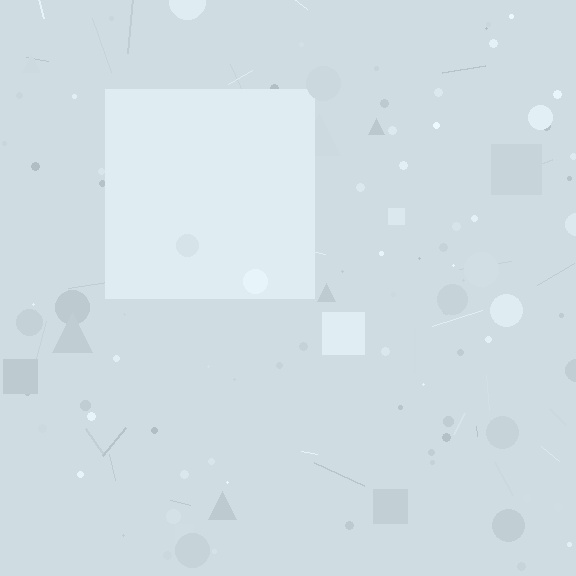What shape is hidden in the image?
A square is hidden in the image.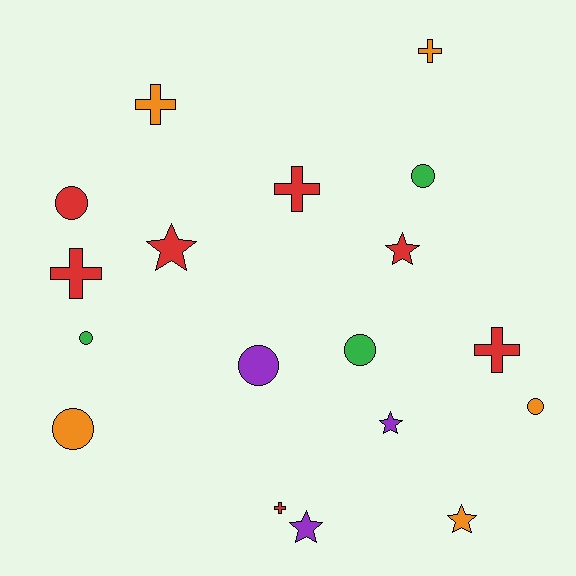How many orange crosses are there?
There are 2 orange crosses.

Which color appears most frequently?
Red, with 7 objects.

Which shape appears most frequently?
Circle, with 7 objects.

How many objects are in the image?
There are 18 objects.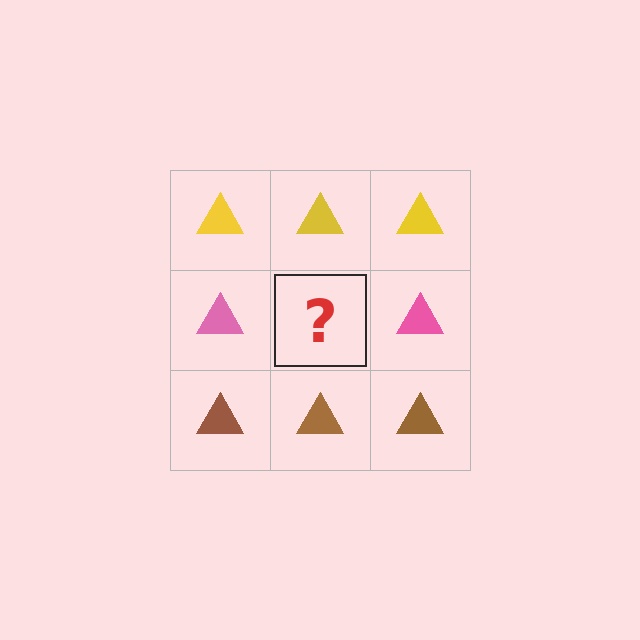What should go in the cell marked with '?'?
The missing cell should contain a pink triangle.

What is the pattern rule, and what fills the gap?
The rule is that each row has a consistent color. The gap should be filled with a pink triangle.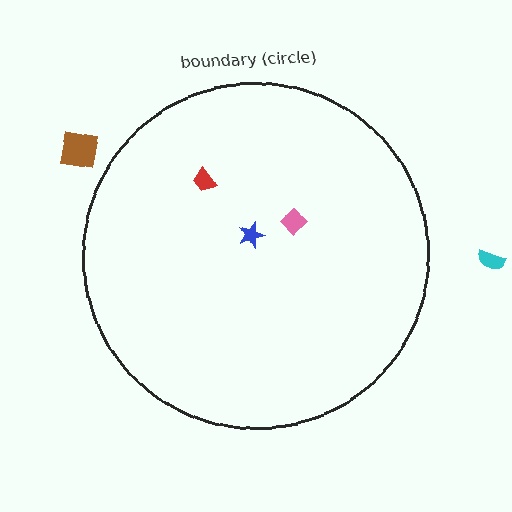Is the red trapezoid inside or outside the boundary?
Inside.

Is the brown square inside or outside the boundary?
Outside.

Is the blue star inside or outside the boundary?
Inside.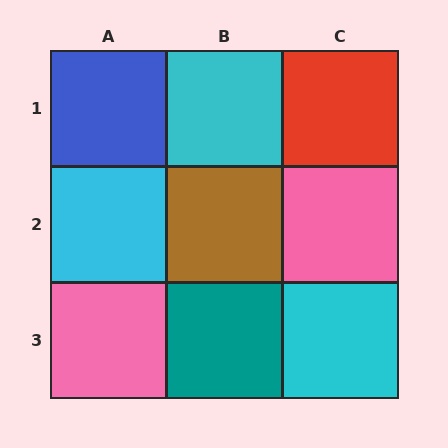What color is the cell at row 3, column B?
Teal.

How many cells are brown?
1 cell is brown.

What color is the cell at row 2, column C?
Pink.